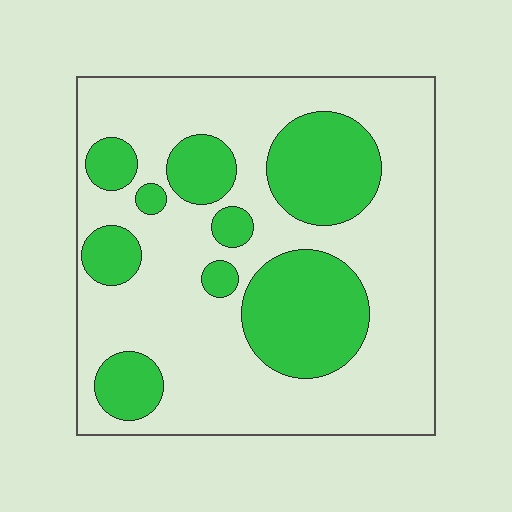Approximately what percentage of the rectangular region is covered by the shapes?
Approximately 30%.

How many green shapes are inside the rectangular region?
9.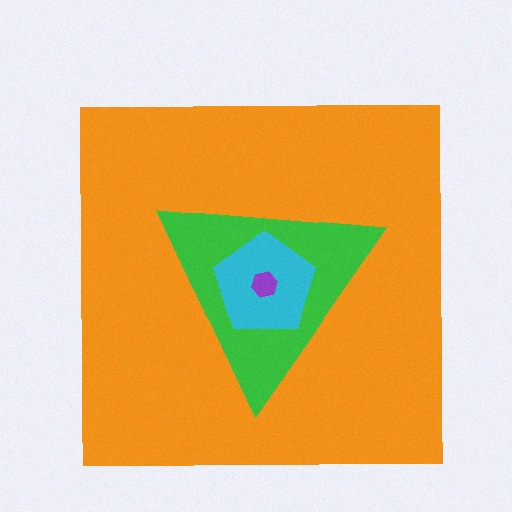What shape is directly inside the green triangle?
The cyan pentagon.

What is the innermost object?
The purple hexagon.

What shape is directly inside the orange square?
The green triangle.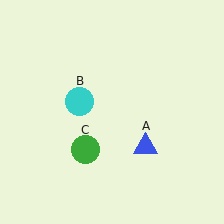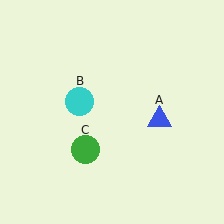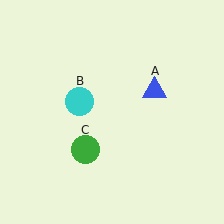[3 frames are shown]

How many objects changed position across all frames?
1 object changed position: blue triangle (object A).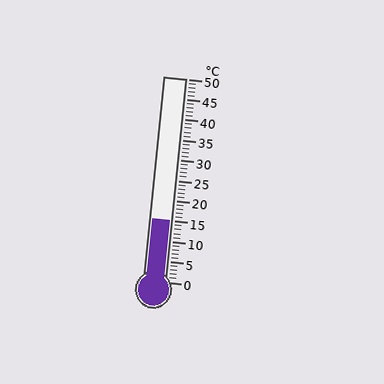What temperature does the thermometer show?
The thermometer shows approximately 15°C.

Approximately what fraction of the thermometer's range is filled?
The thermometer is filled to approximately 30% of its range.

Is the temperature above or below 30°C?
The temperature is below 30°C.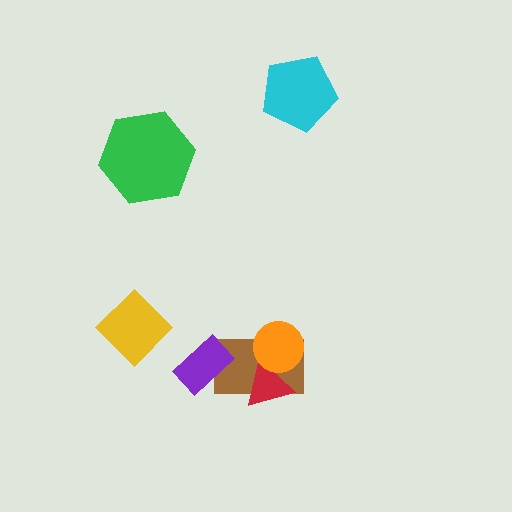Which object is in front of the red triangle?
The orange circle is in front of the red triangle.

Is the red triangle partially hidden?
Yes, it is partially covered by another shape.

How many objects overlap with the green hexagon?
0 objects overlap with the green hexagon.